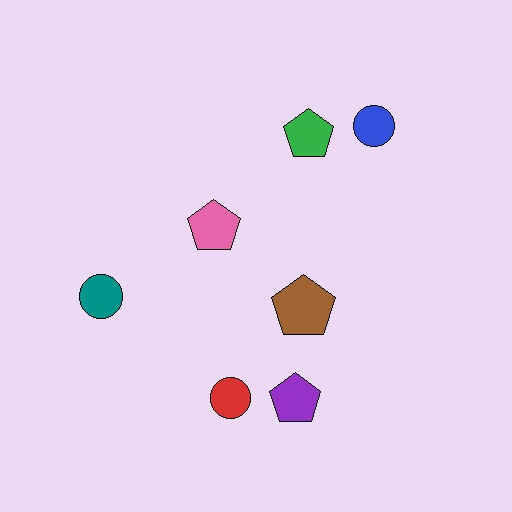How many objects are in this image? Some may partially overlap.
There are 7 objects.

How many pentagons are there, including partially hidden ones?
There are 4 pentagons.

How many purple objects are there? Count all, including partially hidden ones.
There is 1 purple object.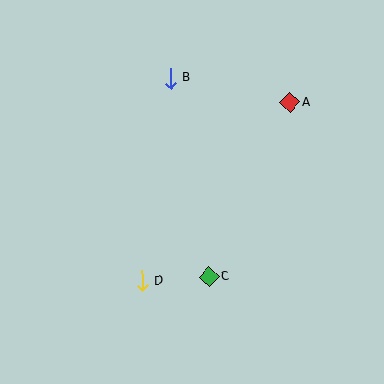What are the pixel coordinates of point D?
Point D is at (142, 281).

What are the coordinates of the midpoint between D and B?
The midpoint between D and B is at (156, 180).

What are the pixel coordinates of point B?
Point B is at (170, 78).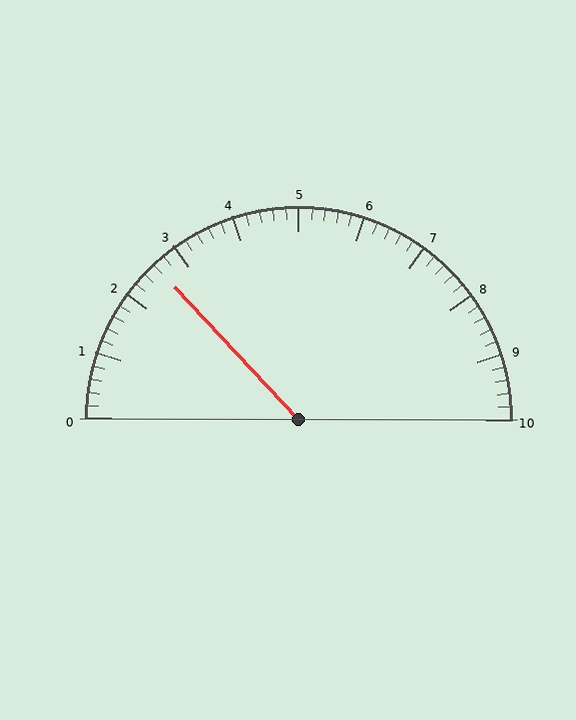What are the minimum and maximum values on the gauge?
The gauge ranges from 0 to 10.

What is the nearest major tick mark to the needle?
The nearest major tick mark is 3.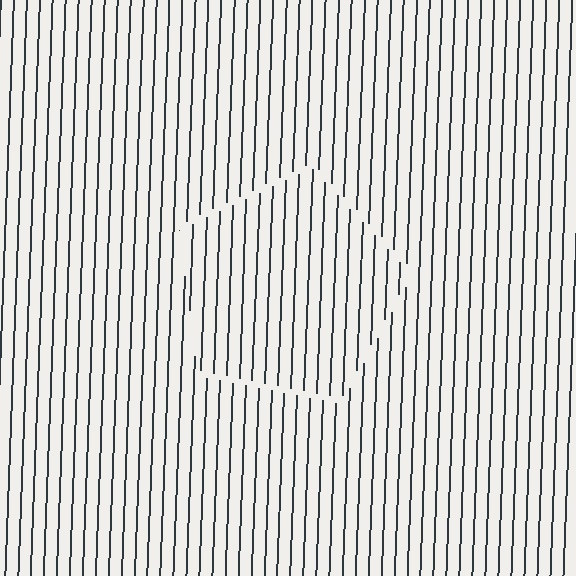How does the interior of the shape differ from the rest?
The interior of the shape contains the same grating, shifted by half a period — the contour is defined by the phase discontinuity where line-ends from the inner and outer gratings abut.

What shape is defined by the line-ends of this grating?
An illusory pentagon. The interior of the shape contains the same grating, shifted by half a period — the contour is defined by the phase discontinuity where line-ends from the inner and outer gratings abut.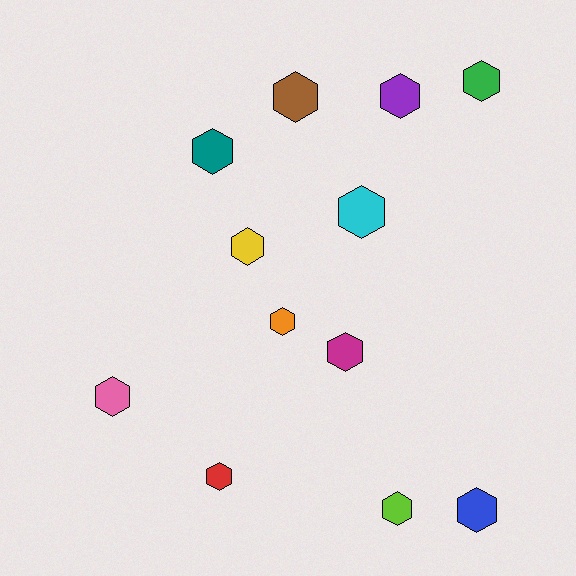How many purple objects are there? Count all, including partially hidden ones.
There is 1 purple object.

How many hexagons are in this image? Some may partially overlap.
There are 12 hexagons.